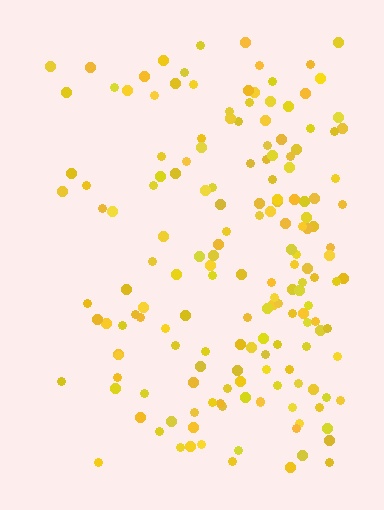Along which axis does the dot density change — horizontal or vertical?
Horizontal.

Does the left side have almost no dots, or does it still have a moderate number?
Still a moderate number, just noticeably fewer than the right.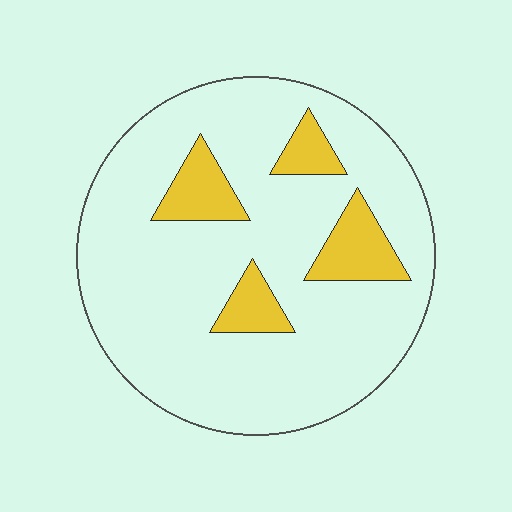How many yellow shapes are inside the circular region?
4.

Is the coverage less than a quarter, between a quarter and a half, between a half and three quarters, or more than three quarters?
Less than a quarter.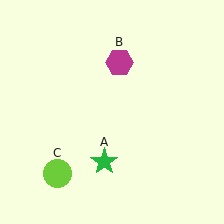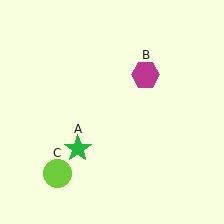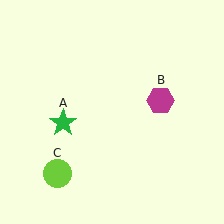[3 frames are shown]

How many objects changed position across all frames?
2 objects changed position: green star (object A), magenta hexagon (object B).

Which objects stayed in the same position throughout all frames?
Lime circle (object C) remained stationary.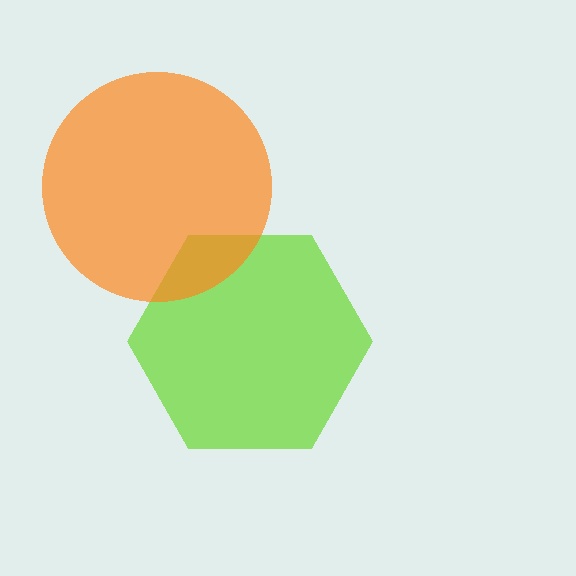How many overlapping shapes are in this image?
There are 2 overlapping shapes in the image.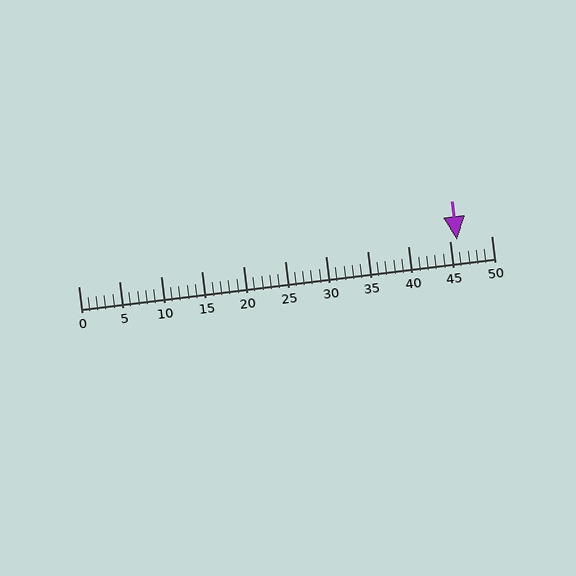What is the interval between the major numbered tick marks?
The major tick marks are spaced 5 units apart.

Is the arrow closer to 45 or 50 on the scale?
The arrow is closer to 45.